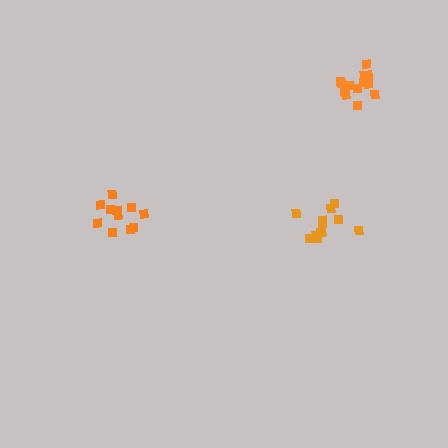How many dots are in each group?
Group 1: 14 dots, Group 2: 12 dots, Group 3: 12 dots (38 total).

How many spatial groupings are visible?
There are 3 spatial groupings.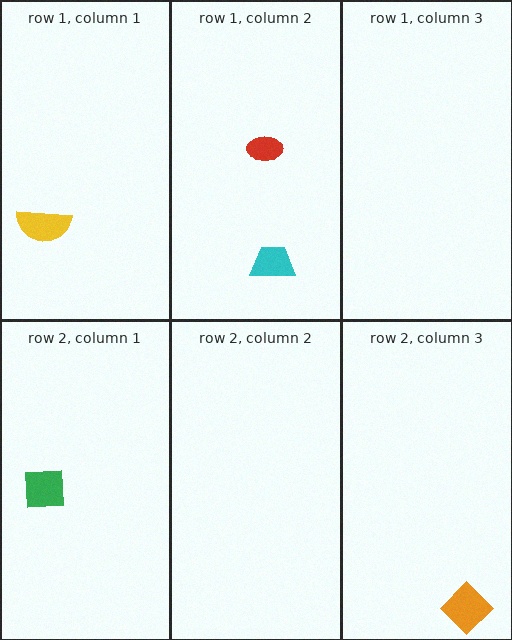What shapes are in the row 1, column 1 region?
The yellow semicircle.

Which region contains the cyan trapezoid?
The row 1, column 2 region.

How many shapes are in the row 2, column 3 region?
1.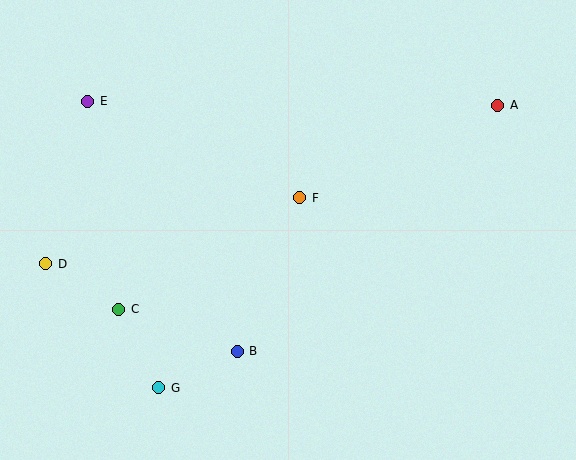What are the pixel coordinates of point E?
Point E is at (88, 101).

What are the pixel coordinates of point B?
Point B is at (237, 351).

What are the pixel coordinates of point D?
Point D is at (46, 264).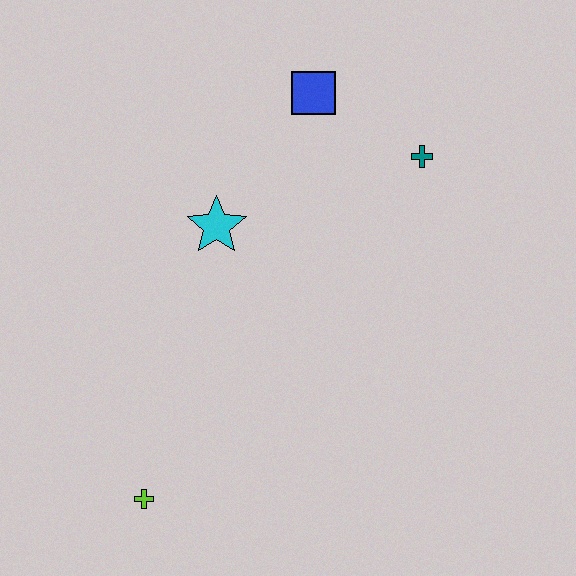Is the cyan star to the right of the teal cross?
No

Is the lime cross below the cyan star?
Yes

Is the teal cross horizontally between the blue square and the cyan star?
No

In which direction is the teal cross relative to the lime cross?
The teal cross is above the lime cross.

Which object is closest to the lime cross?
The cyan star is closest to the lime cross.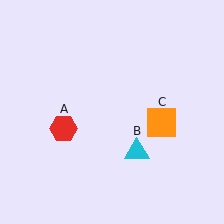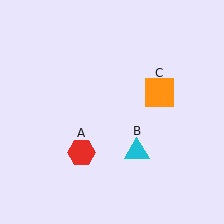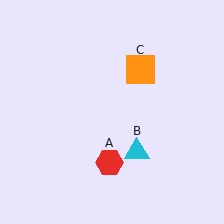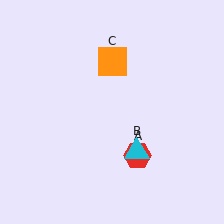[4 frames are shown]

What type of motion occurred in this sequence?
The red hexagon (object A), orange square (object C) rotated counterclockwise around the center of the scene.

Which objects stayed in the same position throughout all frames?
Cyan triangle (object B) remained stationary.